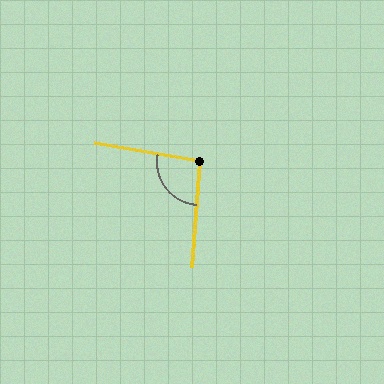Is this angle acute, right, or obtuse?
It is obtuse.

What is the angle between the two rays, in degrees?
Approximately 95 degrees.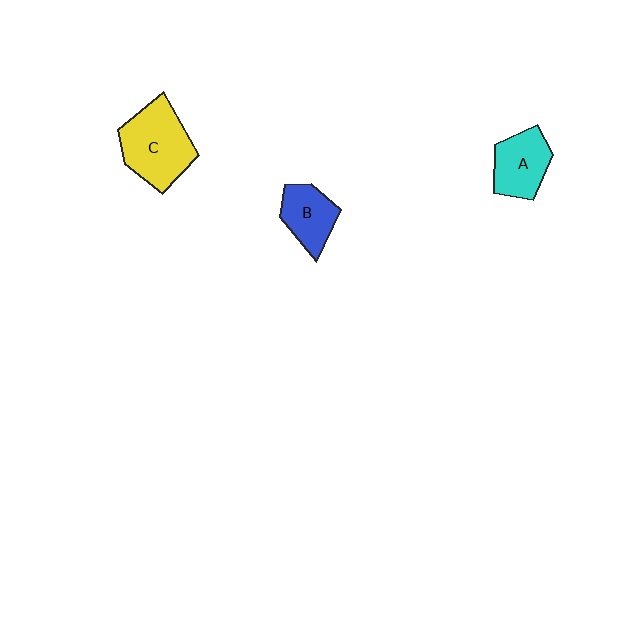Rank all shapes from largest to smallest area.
From largest to smallest: C (yellow), A (cyan), B (blue).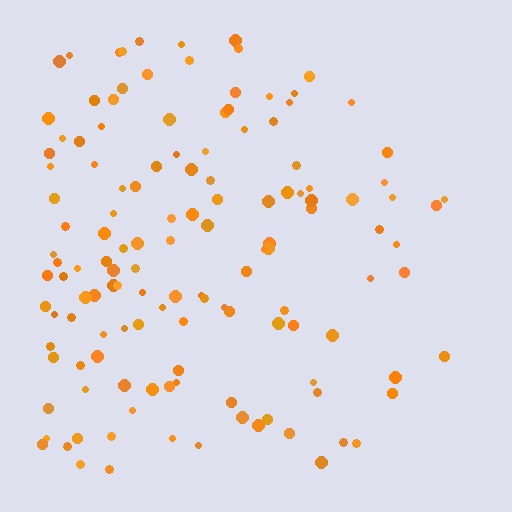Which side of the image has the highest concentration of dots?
The left.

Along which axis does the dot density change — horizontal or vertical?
Horizontal.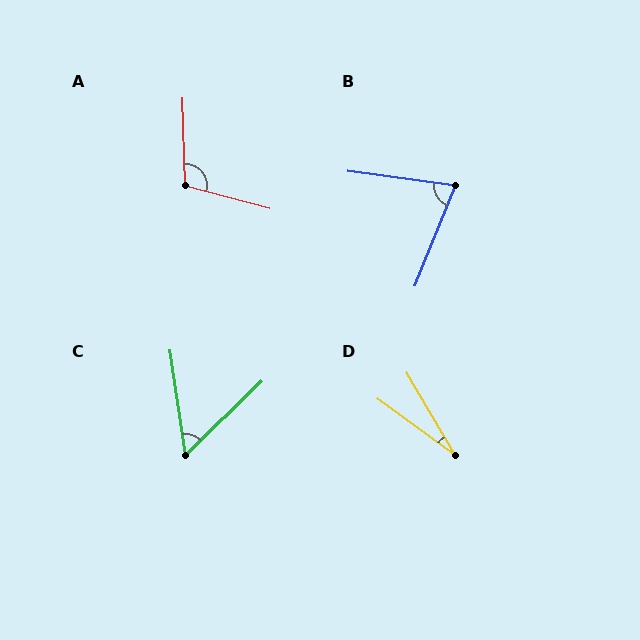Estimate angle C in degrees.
Approximately 54 degrees.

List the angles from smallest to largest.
D (23°), C (54°), B (76°), A (106°).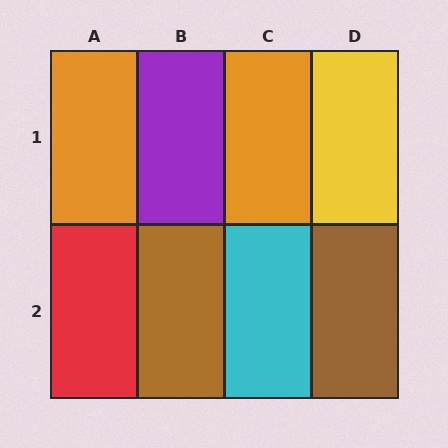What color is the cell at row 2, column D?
Brown.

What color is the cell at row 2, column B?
Brown.